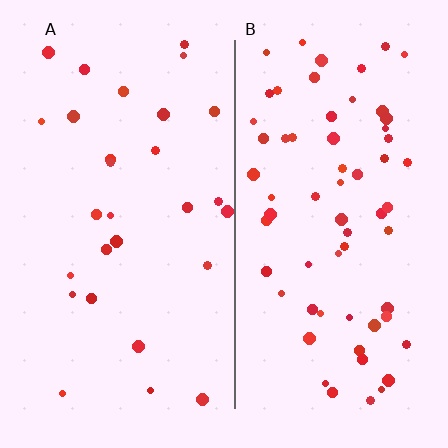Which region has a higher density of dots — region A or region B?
B (the right).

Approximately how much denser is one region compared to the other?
Approximately 2.3× — region B over region A.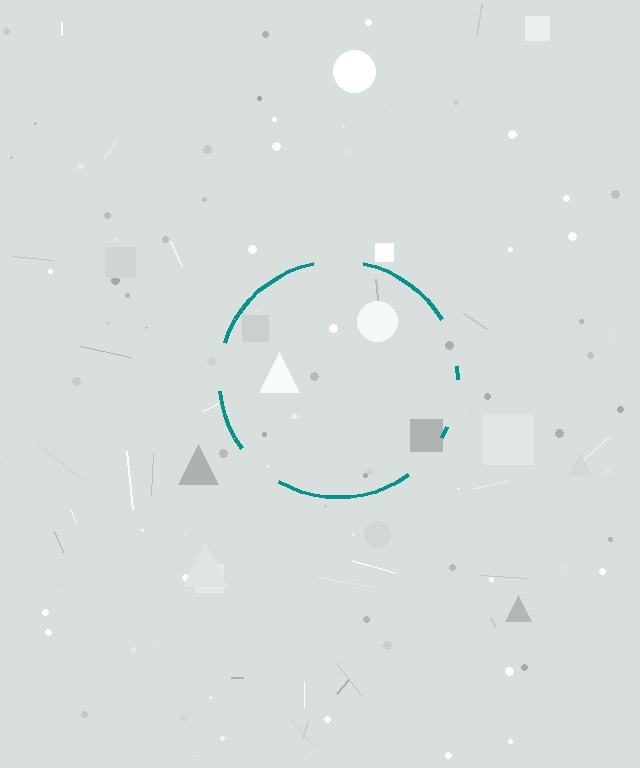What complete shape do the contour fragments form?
The contour fragments form a circle.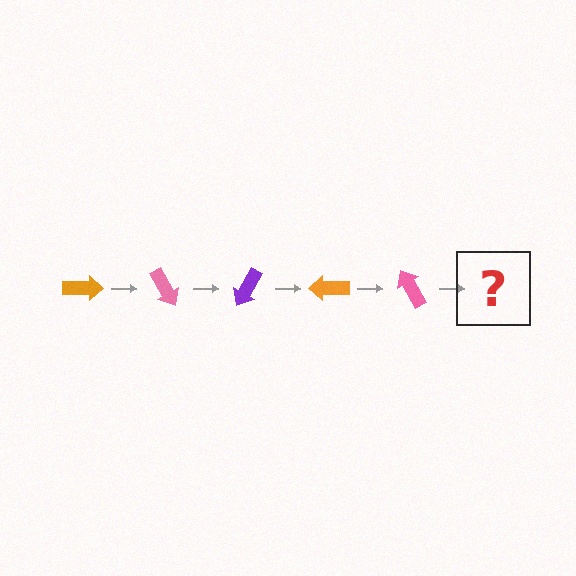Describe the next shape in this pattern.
It should be a purple arrow, rotated 300 degrees from the start.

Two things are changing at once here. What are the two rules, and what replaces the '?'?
The two rules are that it rotates 60 degrees each step and the color cycles through orange, pink, and purple. The '?' should be a purple arrow, rotated 300 degrees from the start.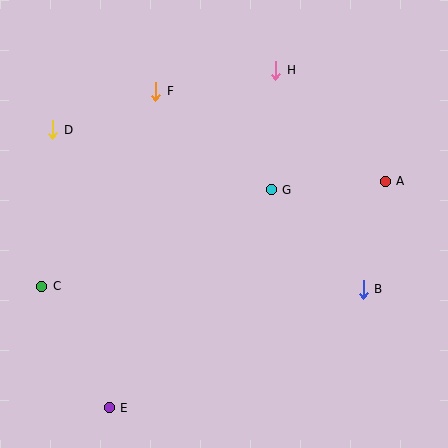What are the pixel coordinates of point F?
Point F is at (156, 92).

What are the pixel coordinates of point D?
Point D is at (53, 130).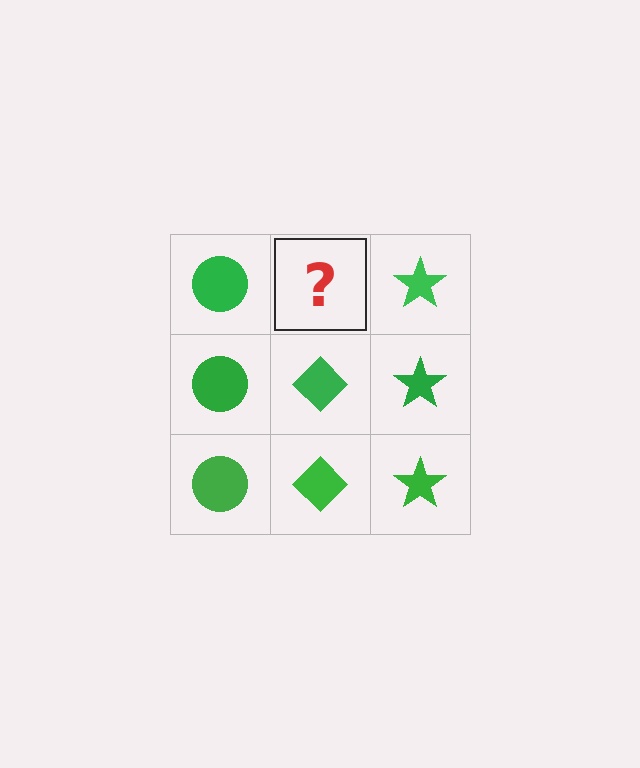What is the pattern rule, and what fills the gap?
The rule is that each column has a consistent shape. The gap should be filled with a green diamond.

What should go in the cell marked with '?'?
The missing cell should contain a green diamond.